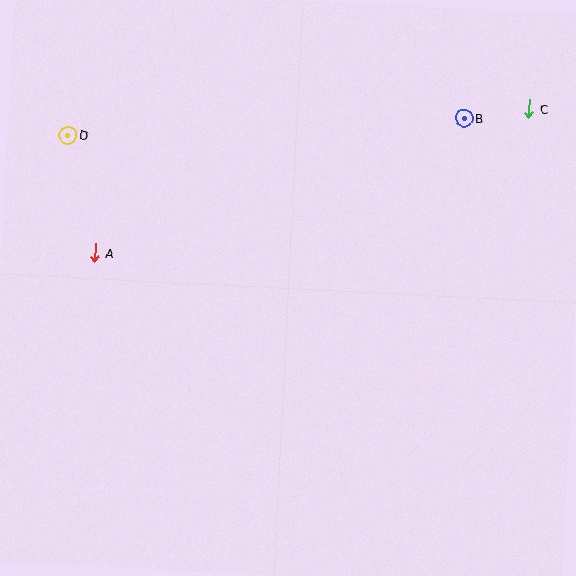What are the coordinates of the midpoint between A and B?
The midpoint between A and B is at (279, 186).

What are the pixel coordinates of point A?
Point A is at (95, 253).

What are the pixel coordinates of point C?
Point C is at (529, 108).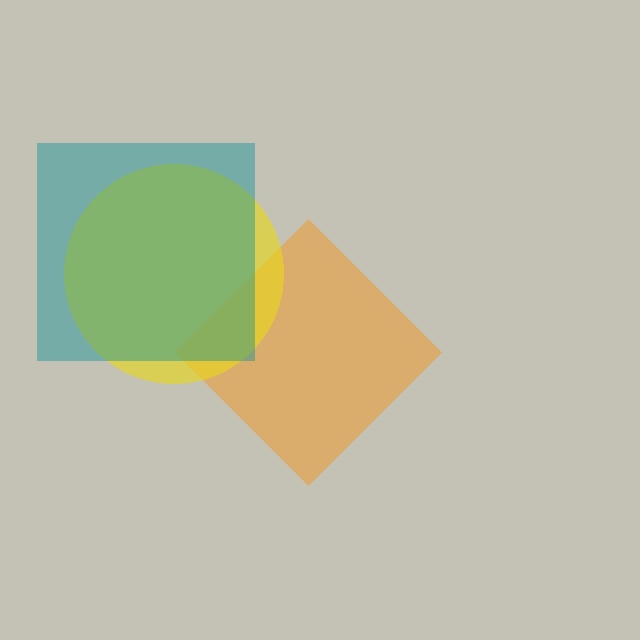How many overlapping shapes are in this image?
There are 3 overlapping shapes in the image.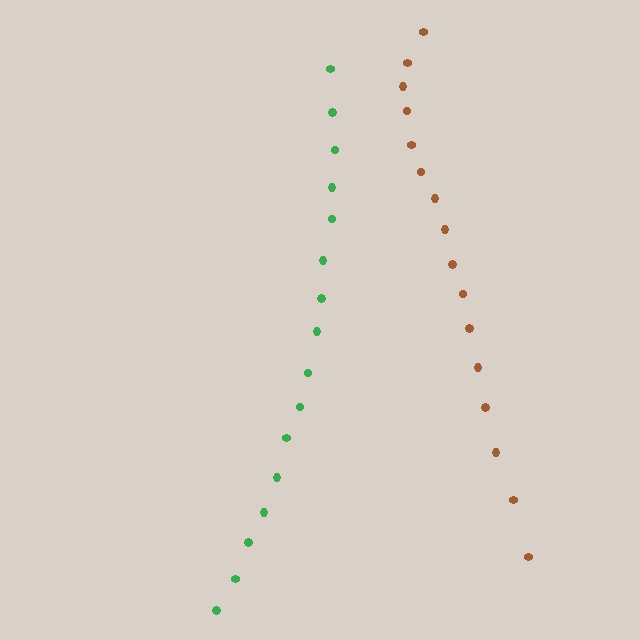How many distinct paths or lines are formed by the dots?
There are 2 distinct paths.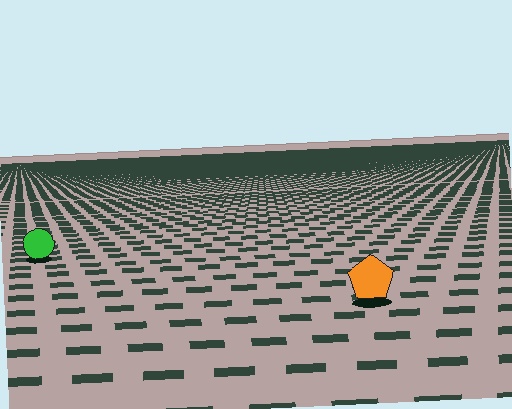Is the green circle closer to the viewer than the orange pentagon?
No. The orange pentagon is closer — you can tell from the texture gradient: the ground texture is coarser near it.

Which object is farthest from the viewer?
The green circle is farthest from the viewer. It appears smaller and the ground texture around it is denser.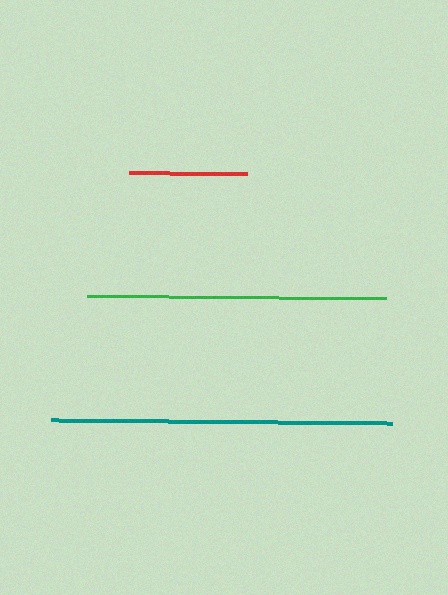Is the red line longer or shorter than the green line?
The green line is longer than the red line.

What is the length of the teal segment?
The teal segment is approximately 341 pixels long.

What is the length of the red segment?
The red segment is approximately 118 pixels long.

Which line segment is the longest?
The teal line is the longest at approximately 341 pixels.